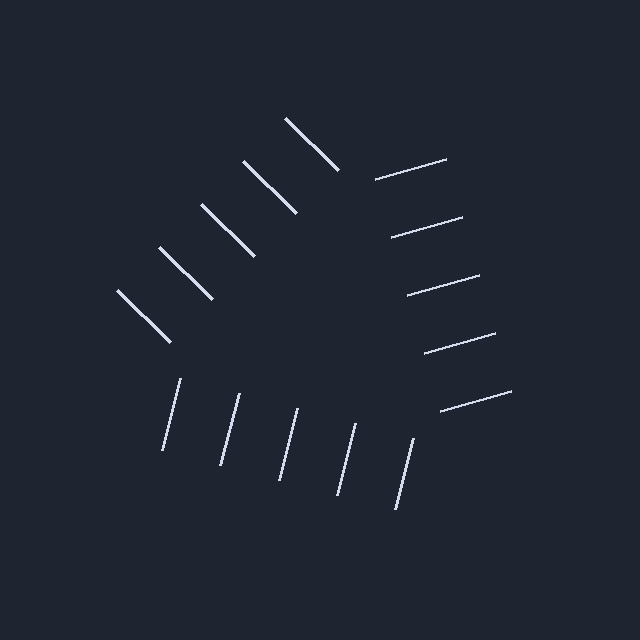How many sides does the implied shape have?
3 sides — the line-ends trace a triangle.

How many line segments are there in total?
15 — 5 along each of the 3 edges.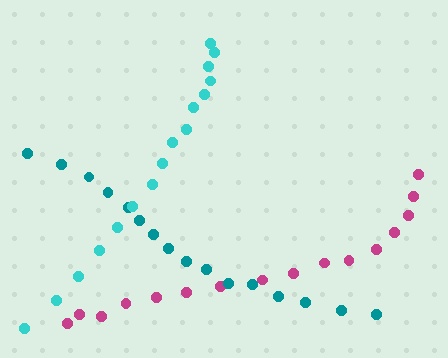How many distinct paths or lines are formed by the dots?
There are 3 distinct paths.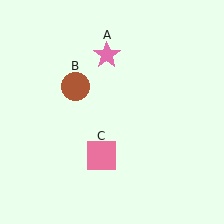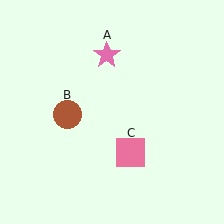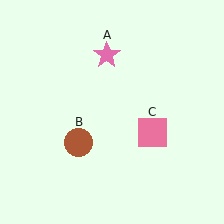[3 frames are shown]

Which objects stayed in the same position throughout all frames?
Pink star (object A) remained stationary.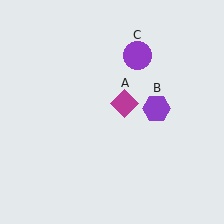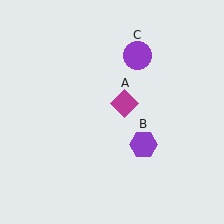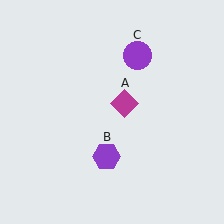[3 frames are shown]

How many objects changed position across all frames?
1 object changed position: purple hexagon (object B).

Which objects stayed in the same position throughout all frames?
Magenta diamond (object A) and purple circle (object C) remained stationary.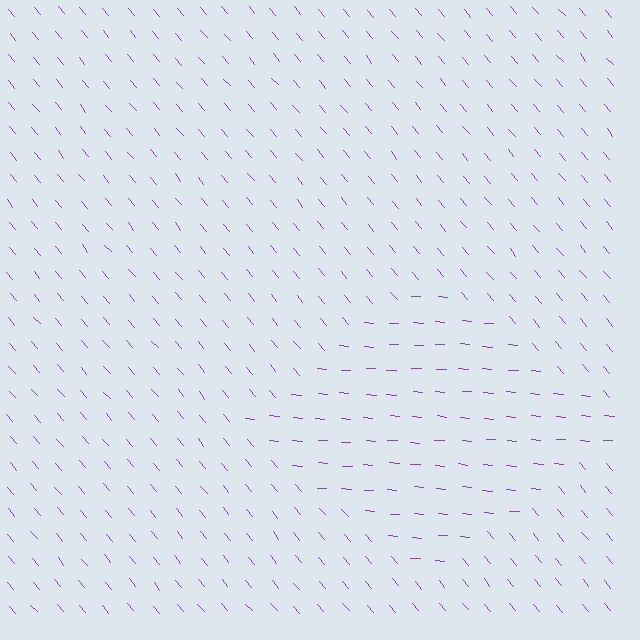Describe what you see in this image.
The image is filled with small purple line segments. A diamond region in the image has lines oriented differently from the surrounding lines, creating a visible texture boundary.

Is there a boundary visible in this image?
Yes, there is a texture boundary formed by a change in line orientation.